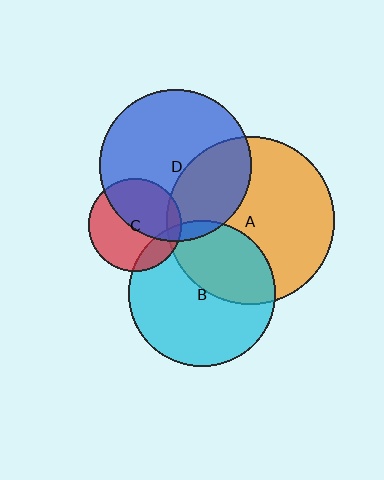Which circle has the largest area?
Circle A (orange).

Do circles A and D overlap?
Yes.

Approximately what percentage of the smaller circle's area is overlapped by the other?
Approximately 35%.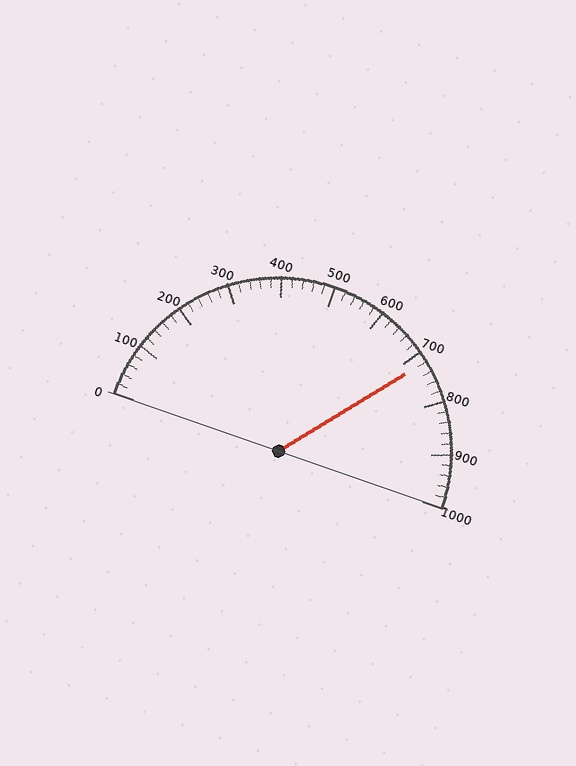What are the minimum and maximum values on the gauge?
The gauge ranges from 0 to 1000.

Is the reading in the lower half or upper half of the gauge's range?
The reading is in the upper half of the range (0 to 1000).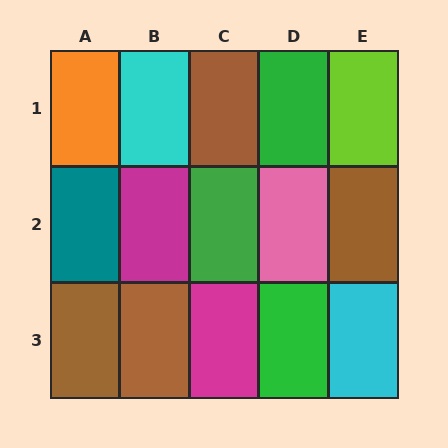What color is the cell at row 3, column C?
Magenta.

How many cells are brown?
4 cells are brown.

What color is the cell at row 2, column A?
Teal.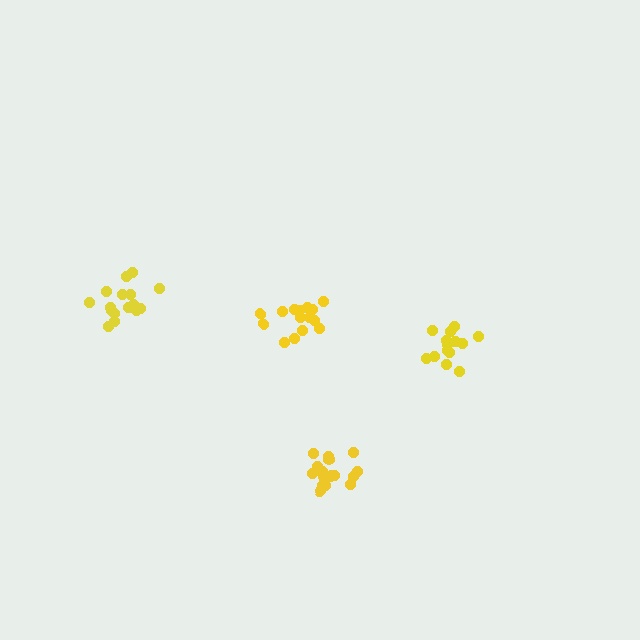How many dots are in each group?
Group 1: 15 dots, Group 2: 16 dots, Group 3: 14 dots, Group 4: 18 dots (63 total).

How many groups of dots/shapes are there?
There are 4 groups.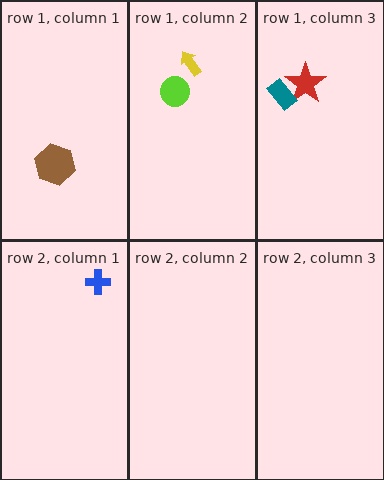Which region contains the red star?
The row 1, column 3 region.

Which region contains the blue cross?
The row 2, column 1 region.